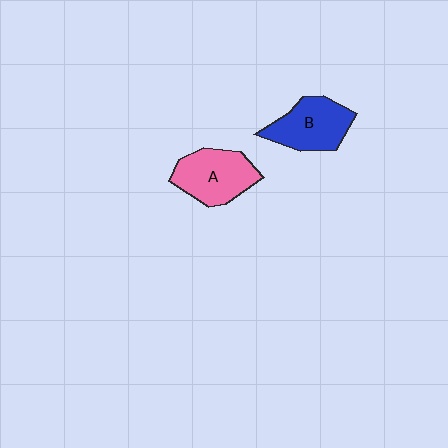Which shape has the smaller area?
Shape B (blue).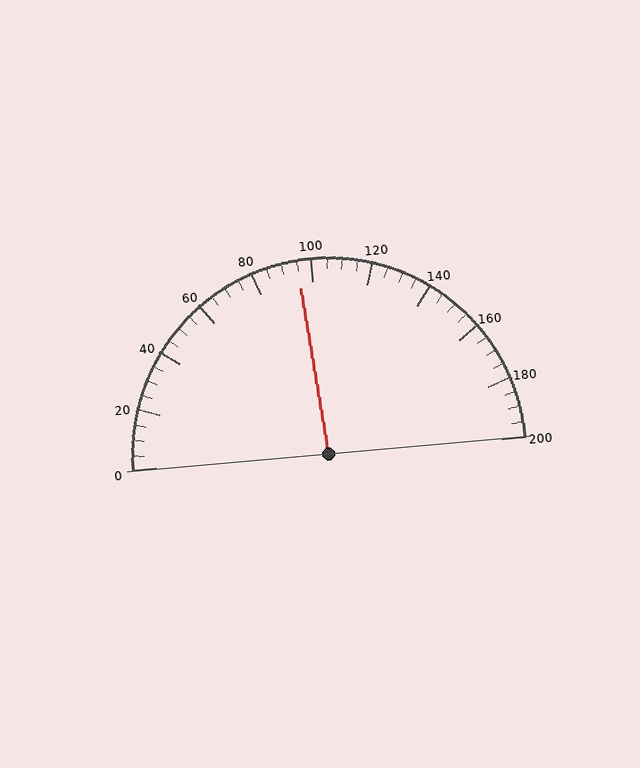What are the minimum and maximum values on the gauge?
The gauge ranges from 0 to 200.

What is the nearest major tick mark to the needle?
The nearest major tick mark is 100.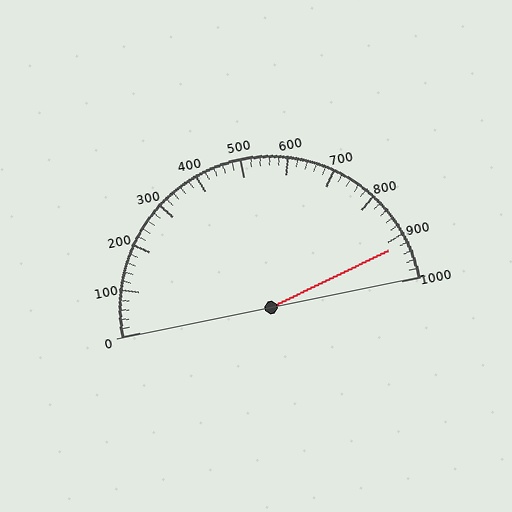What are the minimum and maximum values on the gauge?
The gauge ranges from 0 to 1000.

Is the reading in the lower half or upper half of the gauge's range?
The reading is in the upper half of the range (0 to 1000).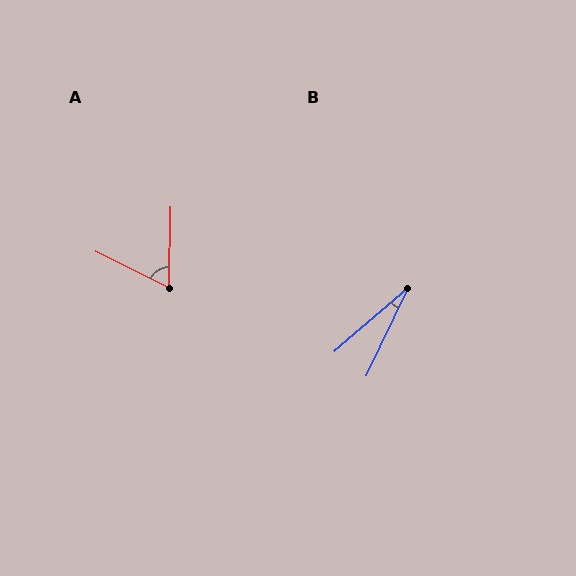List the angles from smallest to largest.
B (24°), A (64°).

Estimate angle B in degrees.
Approximately 24 degrees.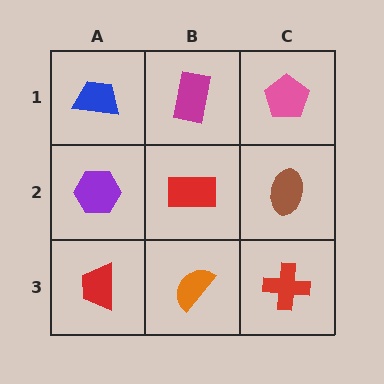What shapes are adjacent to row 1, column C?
A brown ellipse (row 2, column C), a magenta rectangle (row 1, column B).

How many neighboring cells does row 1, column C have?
2.